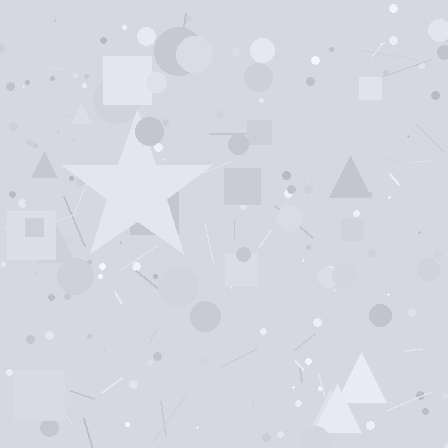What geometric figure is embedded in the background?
A star is embedded in the background.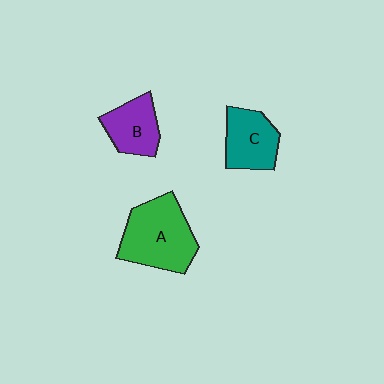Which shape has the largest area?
Shape A (green).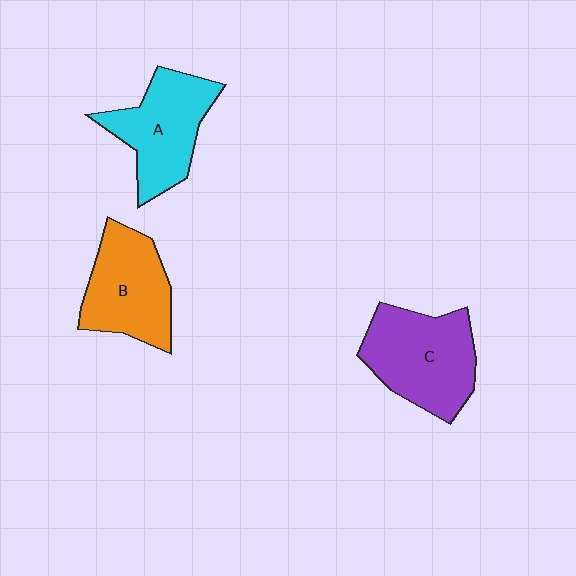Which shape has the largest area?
Shape C (purple).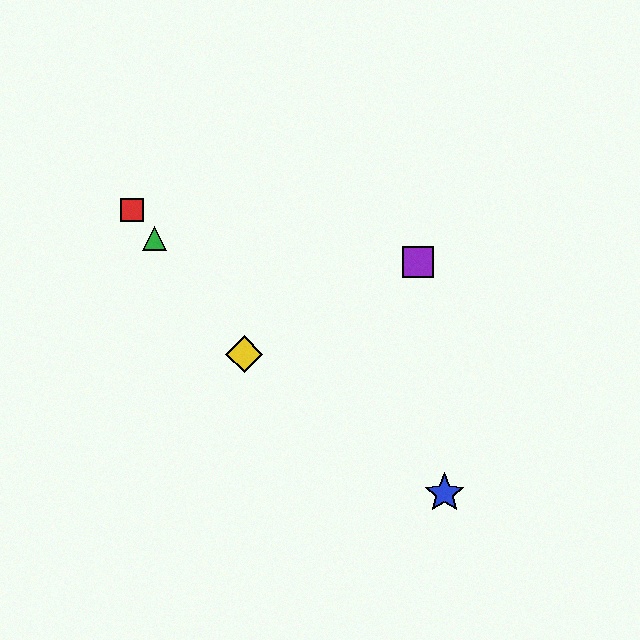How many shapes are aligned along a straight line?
3 shapes (the red square, the green triangle, the yellow diamond) are aligned along a straight line.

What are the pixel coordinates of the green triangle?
The green triangle is at (154, 239).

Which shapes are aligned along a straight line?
The red square, the green triangle, the yellow diamond are aligned along a straight line.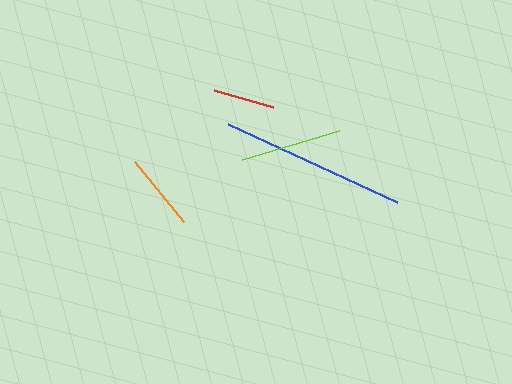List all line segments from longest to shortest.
From longest to shortest: blue, lime, orange, red.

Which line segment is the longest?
The blue line is the longest at approximately 186 pixels.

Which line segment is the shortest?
The red line is the shortest at approximately 62 pixels.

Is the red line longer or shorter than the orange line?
The orange line is longer than the red line.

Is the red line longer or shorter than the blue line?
The blue line is longer than the red line.